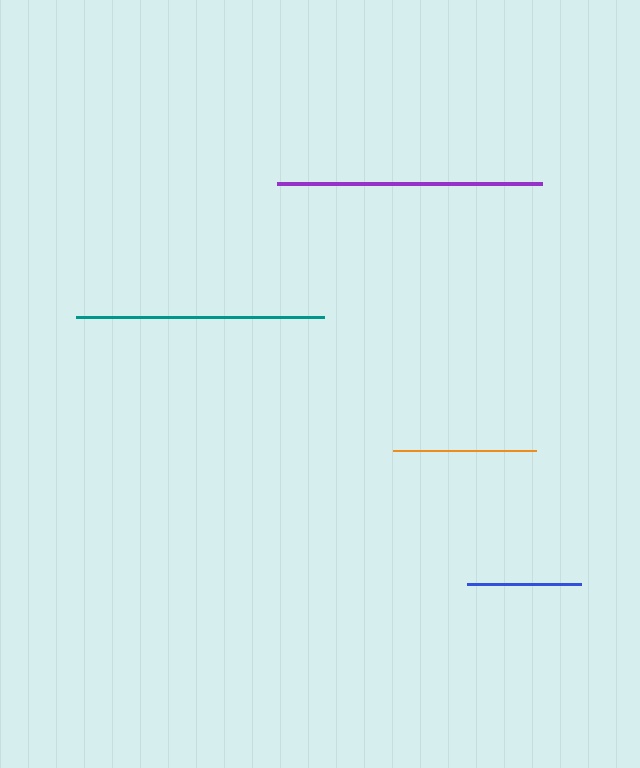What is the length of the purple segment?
The purple segment is approximately 265 pixels long.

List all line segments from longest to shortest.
From longest to shortest: purple, teal, orange, blue.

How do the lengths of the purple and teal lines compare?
The purple and teal lines are approximately the same length.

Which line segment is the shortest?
The blue line is the shortest at approximately 114 pixels.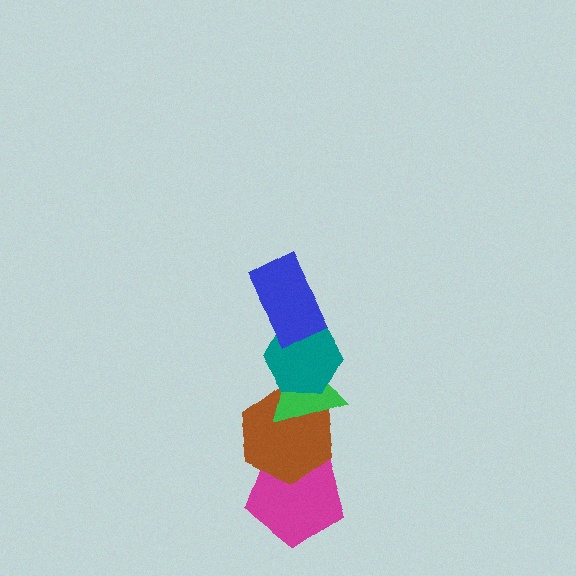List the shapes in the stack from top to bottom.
From top to bottom: the blue rectangle, the teal hexagon, the green triangle, the brown hexagon, the magenta pentagon.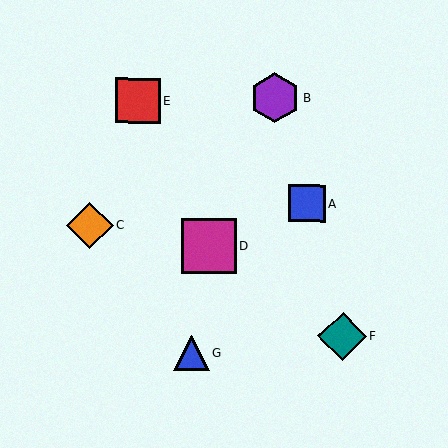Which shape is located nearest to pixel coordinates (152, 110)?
The red square (labeled E) at (138, 101) is nearest to that location.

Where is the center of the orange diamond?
The center of the orange diamond is at (90, 226).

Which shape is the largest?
The magenta square (labeled D) is the largest.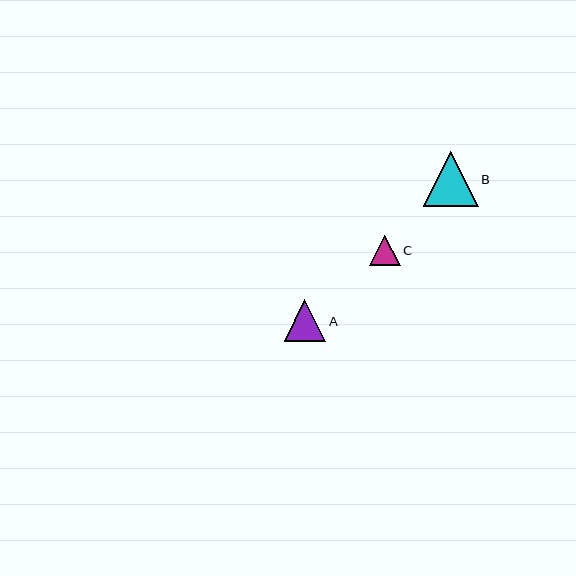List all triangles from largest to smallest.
From largest to smallest: B, A, C.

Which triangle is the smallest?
Triangle C is the smallest with a size of approximately 30 pixels.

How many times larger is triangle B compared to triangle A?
Triangle B is approximately 1.3 times the size of triangle A.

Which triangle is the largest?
Triangle B is the largest with a size of approximately 55 pixels.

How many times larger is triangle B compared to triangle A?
Triangle B is approximately 1.3 times the size of triangle A.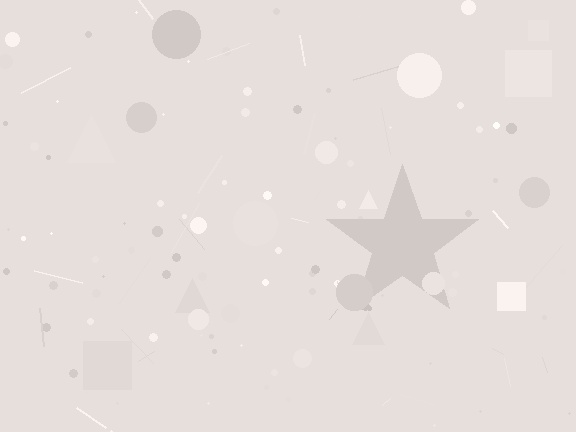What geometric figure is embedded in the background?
A star is embedded in the background.